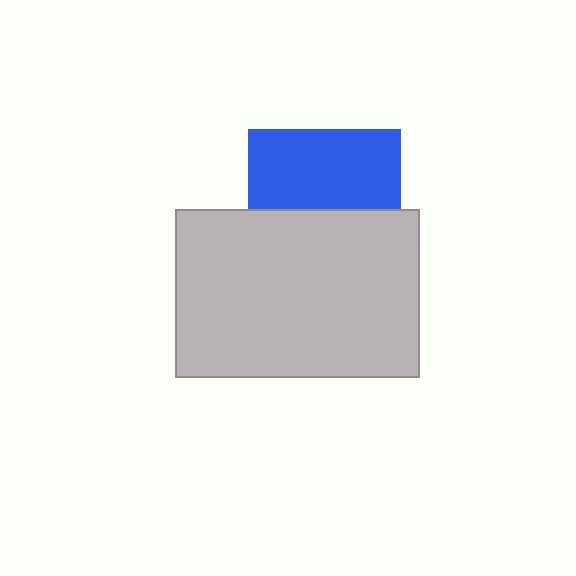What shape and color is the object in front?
The object in front is a light gray rectangle.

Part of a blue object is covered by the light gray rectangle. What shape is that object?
It is a square.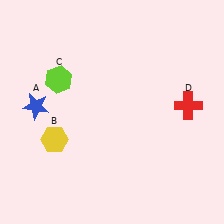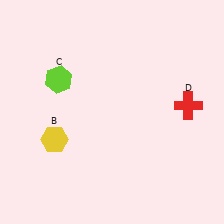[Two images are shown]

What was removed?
The blue star (A) was removed in Image 2.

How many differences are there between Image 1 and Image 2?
There is 1 difference between the two images.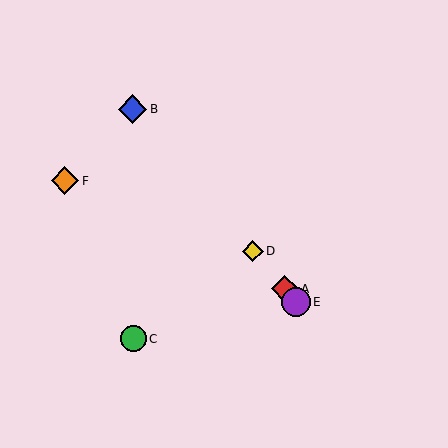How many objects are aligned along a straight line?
4 objects (A, B, D, E) are aligned along a straight line.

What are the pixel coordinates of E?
Object E is at (296, 302).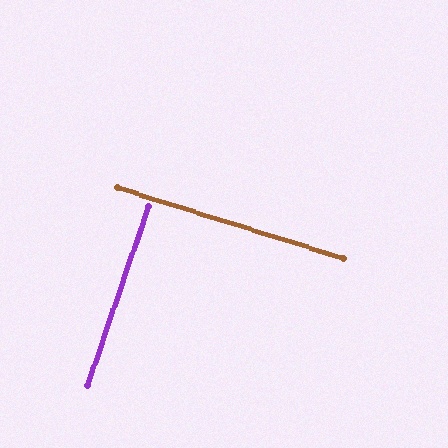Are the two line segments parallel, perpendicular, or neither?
Perpendicular — they meet at approximately 88°.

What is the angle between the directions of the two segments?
Approximately 88 degrees.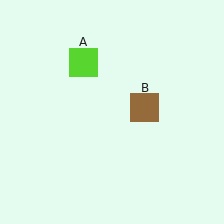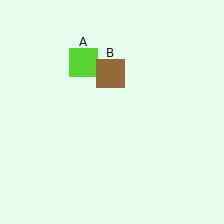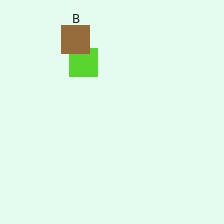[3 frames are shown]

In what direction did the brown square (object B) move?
The brown square (object B) moved up and to the left.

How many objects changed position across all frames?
1 object changed position: brown square (object B).